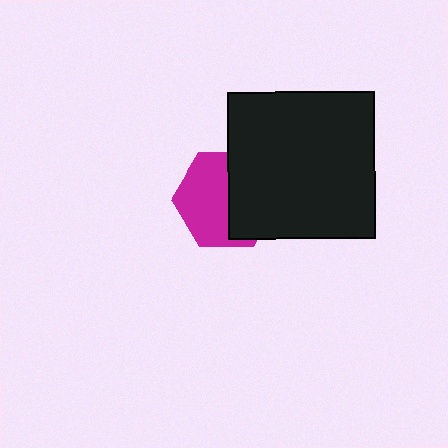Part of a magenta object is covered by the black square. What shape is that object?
It is a hexagon.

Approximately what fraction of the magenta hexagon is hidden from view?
Roughly 46% of the magenta hexagon is hidden behind the black square.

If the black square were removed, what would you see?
You would see the complete magenta hexagon.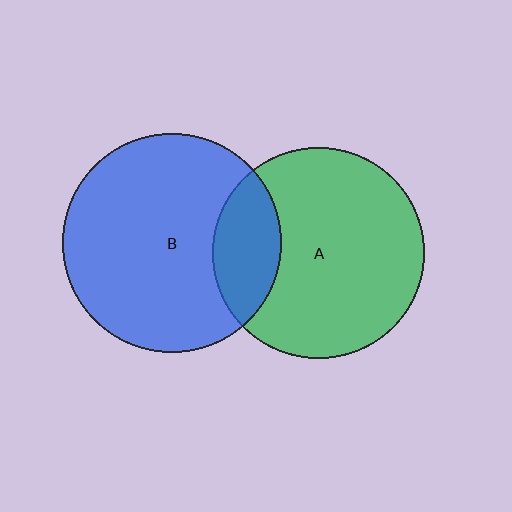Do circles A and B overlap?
Yes.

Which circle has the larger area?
Circle B (blue).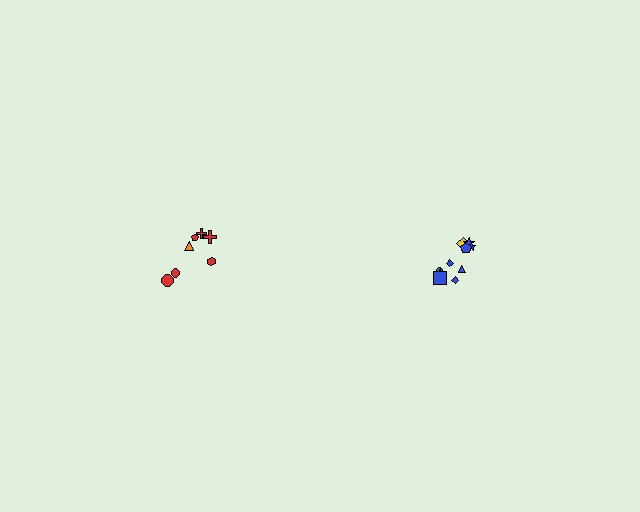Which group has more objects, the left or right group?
The right group.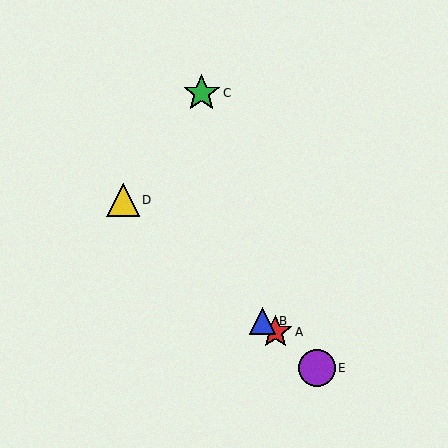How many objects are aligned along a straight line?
4 objects (A, B, D, E) are aligned along a straight line.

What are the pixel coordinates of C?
Object C is at (202, 93).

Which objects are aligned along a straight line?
Objects A, B, D, E are aligned along a straight line.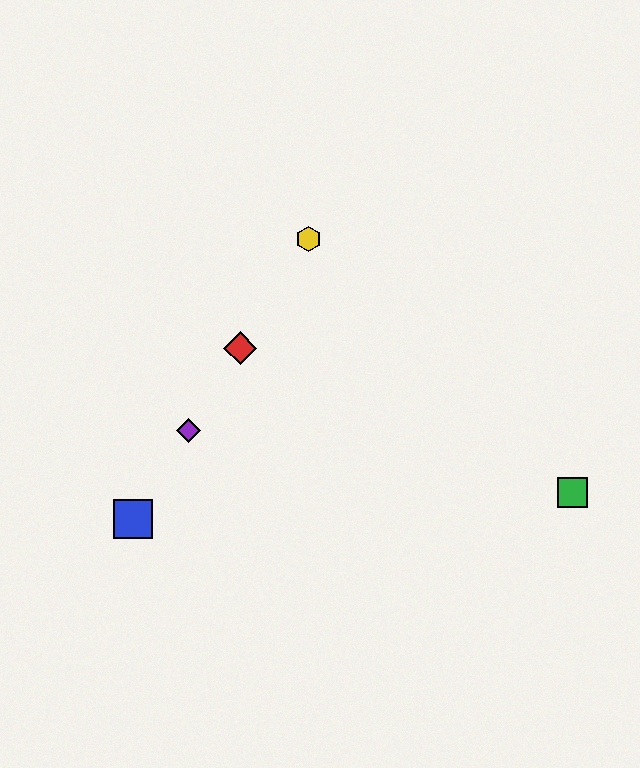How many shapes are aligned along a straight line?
4 shapes (the red diamond, the blue square, the yellow hexagon, the purple diamond) are aligned along a straight line.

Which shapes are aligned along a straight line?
The red diamond, the blue square, the yellow hexagon, the purple diamond are aligned along a straight line.